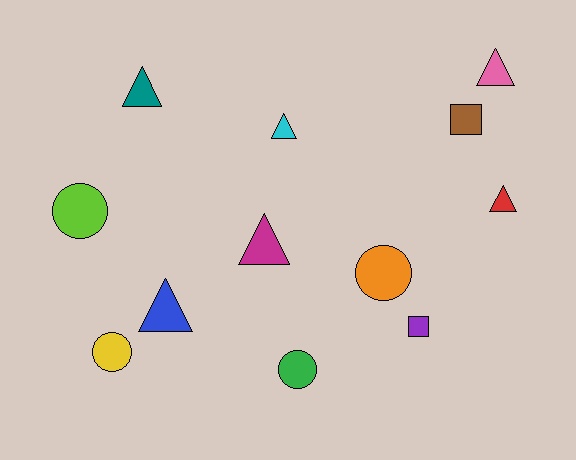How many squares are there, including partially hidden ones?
There are 2 squares.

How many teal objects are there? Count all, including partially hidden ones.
There is 1 teal object.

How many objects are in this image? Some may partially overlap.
There are 12 objects.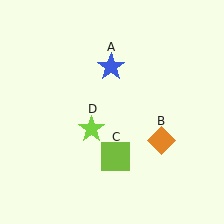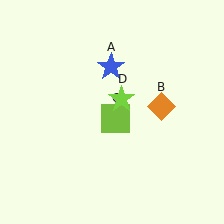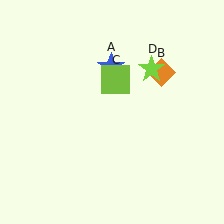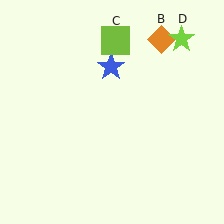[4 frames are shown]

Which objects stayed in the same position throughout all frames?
Blue star (object A) remained stationary.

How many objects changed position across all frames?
3 objects changed position: orange diamond (object B), lime square (object C), lime star (object D).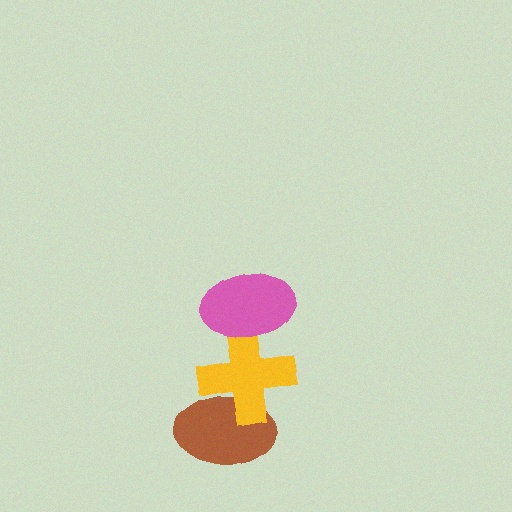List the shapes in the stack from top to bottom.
From top to bottom: the pink ellipse, the yellow cross, the brown ellipse.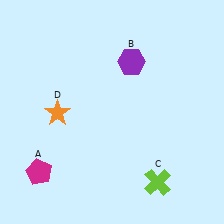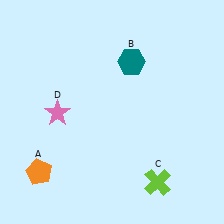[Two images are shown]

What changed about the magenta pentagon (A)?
In Image 1, A is magenta. In Image 2, it changed to orange.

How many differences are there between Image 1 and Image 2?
There are 3 differences between the two images.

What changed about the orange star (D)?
In Image 1, D is orange. In Image 2, it changed to pink.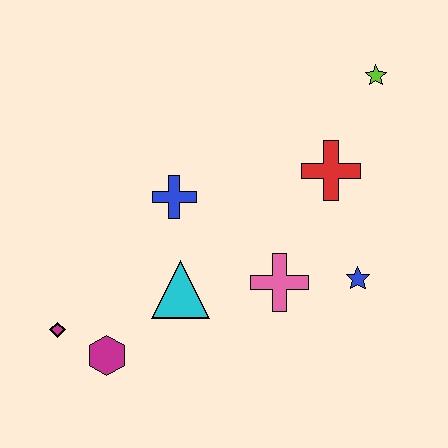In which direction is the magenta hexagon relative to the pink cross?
The magenta hexagon is to the left of the pink cross.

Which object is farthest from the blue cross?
The lime star is farthest from the blue cross.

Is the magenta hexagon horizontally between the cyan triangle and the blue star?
No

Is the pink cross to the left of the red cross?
Yes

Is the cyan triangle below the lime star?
Yes